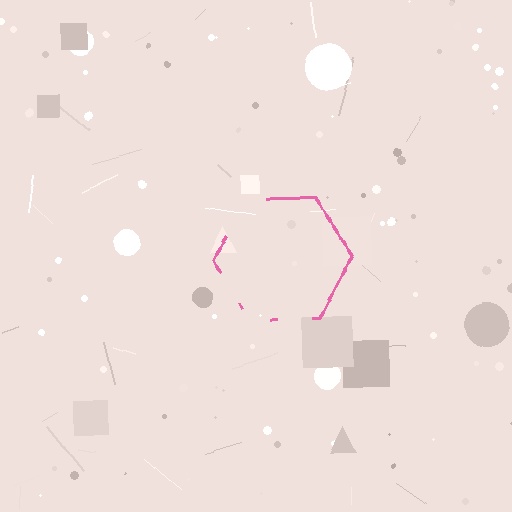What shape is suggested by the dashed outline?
The dashed outline suggests a hexagon.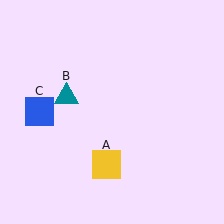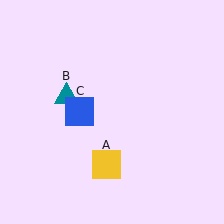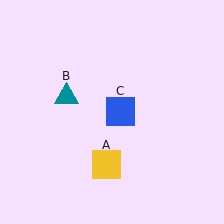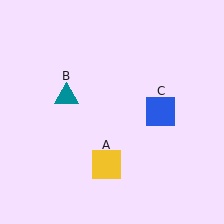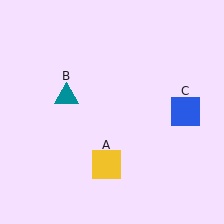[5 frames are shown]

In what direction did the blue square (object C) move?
The blue square (object C) moved right.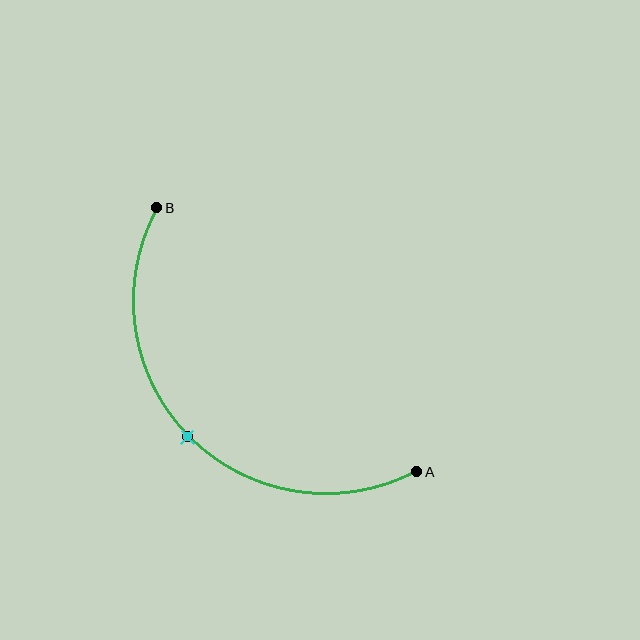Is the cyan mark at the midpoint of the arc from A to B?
Yes. The cyan mark lies on the arc at equal arc-length from both A and B — it is the arc midpoint.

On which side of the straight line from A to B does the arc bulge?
The arc bulges below and to the left of the straight line connecting A and B.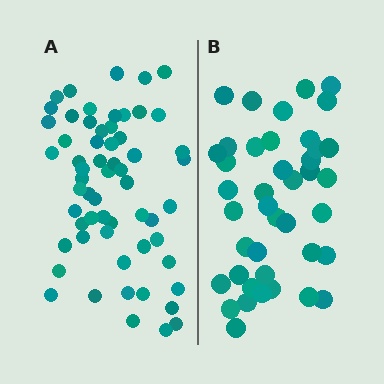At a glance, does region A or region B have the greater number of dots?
Region A (the left region) has more dots.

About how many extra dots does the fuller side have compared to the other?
Region A has approximately 20 more dots than region B.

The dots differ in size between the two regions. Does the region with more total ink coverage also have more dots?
No. Region B has more total ink coverage because its dots are larger, but region A actually contains more individual dots. Total area can be misleading — the number of items is what matters here.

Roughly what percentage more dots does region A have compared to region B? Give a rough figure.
About 45% more.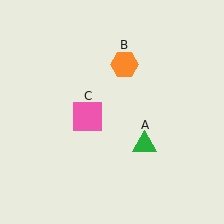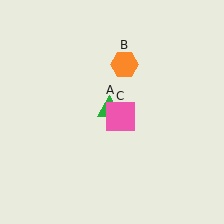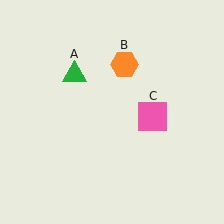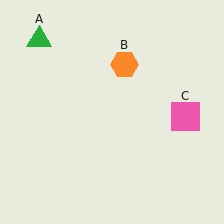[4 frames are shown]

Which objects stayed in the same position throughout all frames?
Orange hexagon (object B) remained stationary.